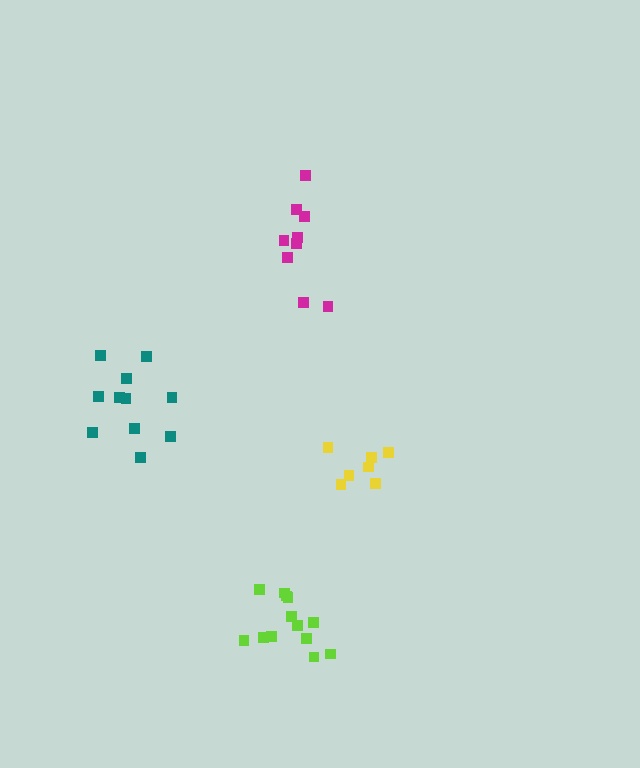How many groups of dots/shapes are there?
There are 4 groups.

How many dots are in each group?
Group 1: 13 dots, Group 2: 7 dots, Group 3: 9 dots, Group 4: 11 dots (40 total).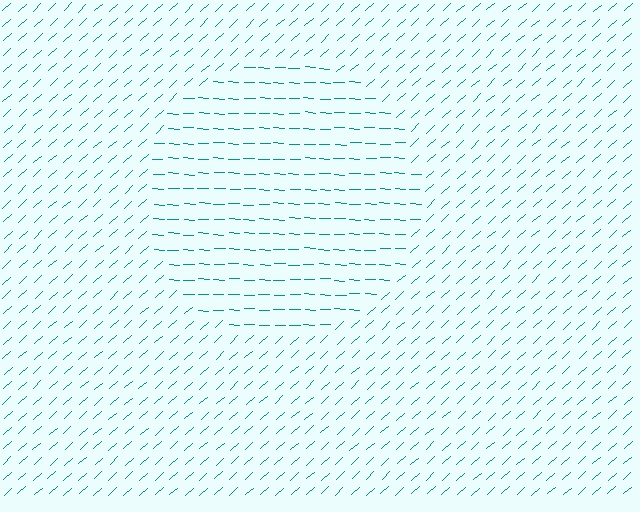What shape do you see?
I see a circle.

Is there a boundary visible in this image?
Yes, there is a texture boundary formed by a change in line orientation.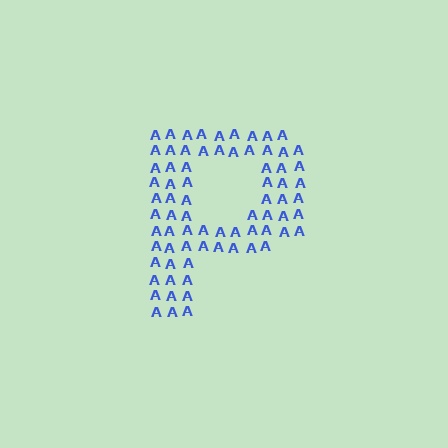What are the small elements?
The small elements are letter A's.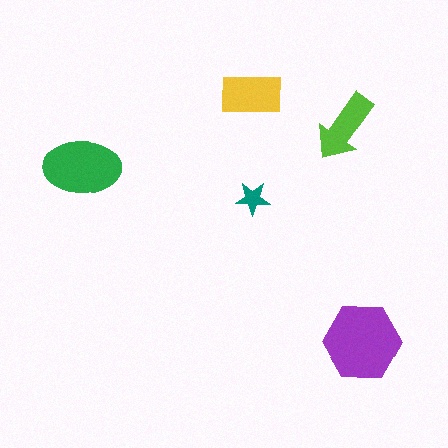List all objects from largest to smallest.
The purple hexagon, the green ellipse, the yellow rectangle, the lime arrow, the teal star.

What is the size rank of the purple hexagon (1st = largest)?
1st.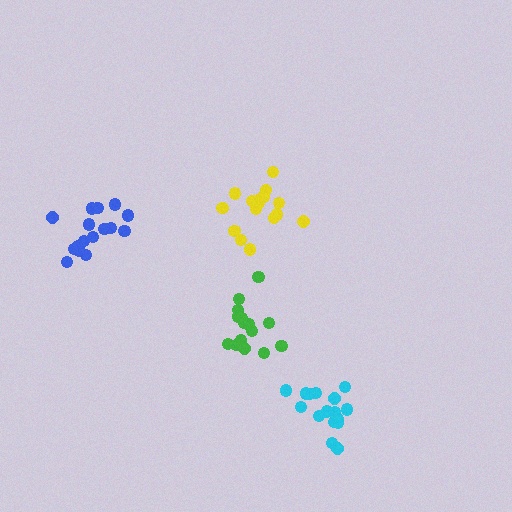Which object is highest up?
The yellow cluster is topmost.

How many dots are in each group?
Group 1: 16 dots, Group 2: 17 dots, Group 3: 16 dots, Group 4: 15 dots (64 total).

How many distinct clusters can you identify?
There are 4 distinct clusters.